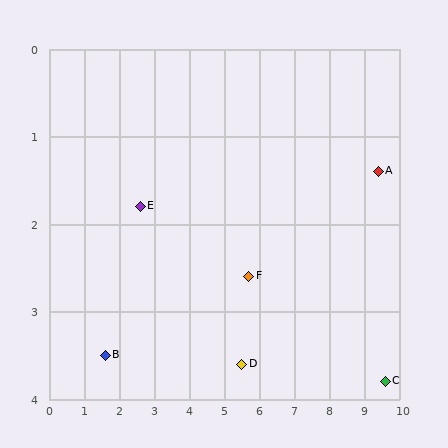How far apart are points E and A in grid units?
Points E and A are about 6.8 grid units apart.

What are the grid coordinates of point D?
Point D is at approximately (5.5, 3.6).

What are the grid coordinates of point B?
Point B is at approximately (1.6, 3.5).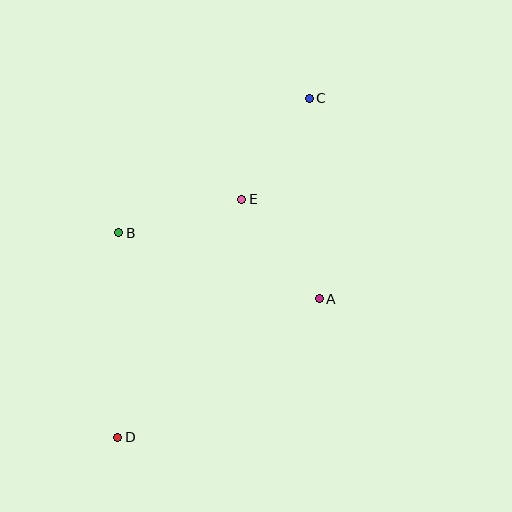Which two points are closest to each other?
Points C and E are closest to each other.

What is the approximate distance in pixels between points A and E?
The distance between A and E is approximately 126 pixels.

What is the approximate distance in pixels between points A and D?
The distance between A and D is approximately 244 pixels.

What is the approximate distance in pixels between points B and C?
The distance between B and C is approximately 233 pixels.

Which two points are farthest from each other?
Points C and D are farthest from each other.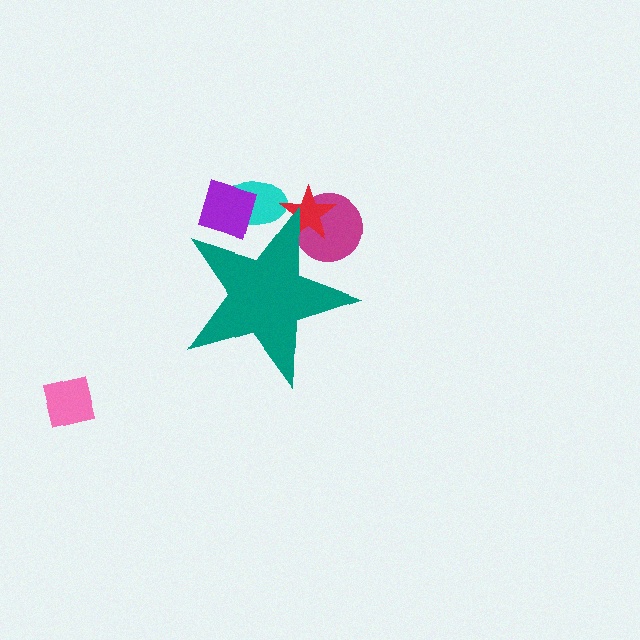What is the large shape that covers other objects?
A teal star.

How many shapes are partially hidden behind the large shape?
4 shapes are partially hidden.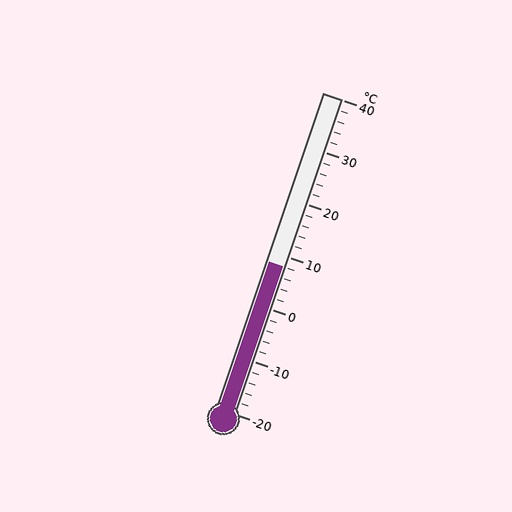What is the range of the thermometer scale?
The thermometer scale ranges from -20°C to 40°C.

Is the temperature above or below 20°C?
The temperature is below 20°C.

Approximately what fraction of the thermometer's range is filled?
The thermometer is filled to approximately 45% of its range.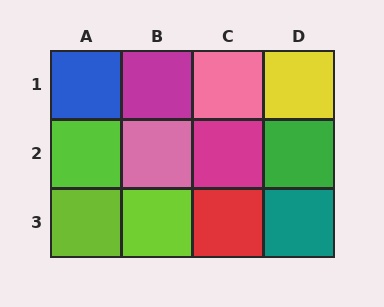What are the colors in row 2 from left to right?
Lime, pink, magenta, green.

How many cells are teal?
1 cell is teal.